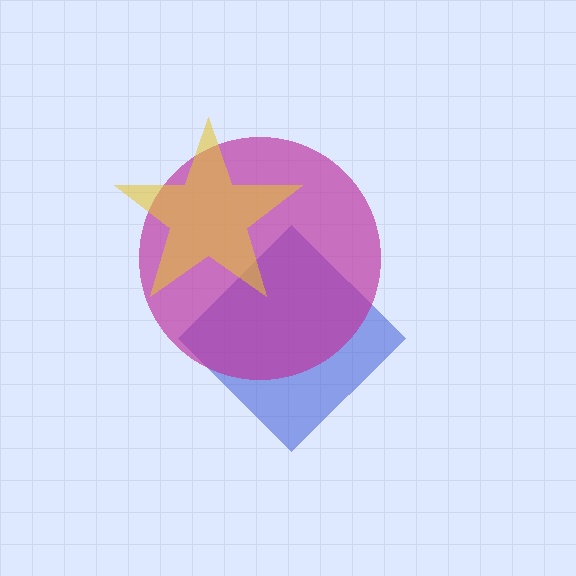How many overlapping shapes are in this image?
There are 3 overlapping shapes in the image.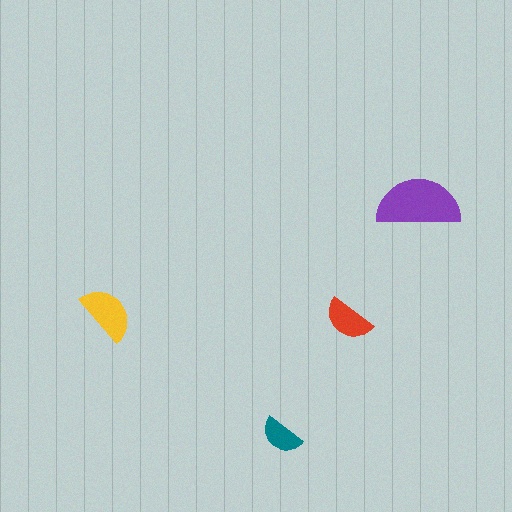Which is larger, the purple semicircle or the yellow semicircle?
The purple one.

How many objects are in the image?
There are 4 objects in the image.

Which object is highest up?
The purple semicircle is topmost.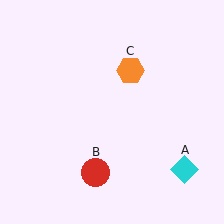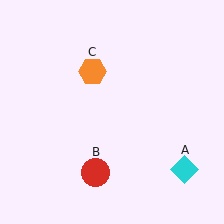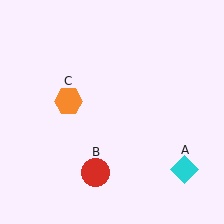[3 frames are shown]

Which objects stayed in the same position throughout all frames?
Cyan diamond (object A) and red circle (object B) remained stationary.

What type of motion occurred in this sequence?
The orange hexagon (object C) rotated counterclockwise around the center of the scene.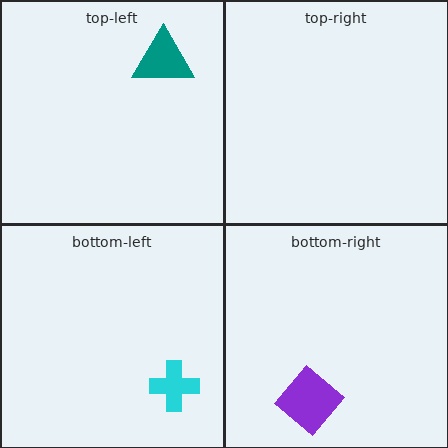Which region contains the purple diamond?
The bottom-right region.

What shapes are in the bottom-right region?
The purple diamond.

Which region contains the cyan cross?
The bottom-left region.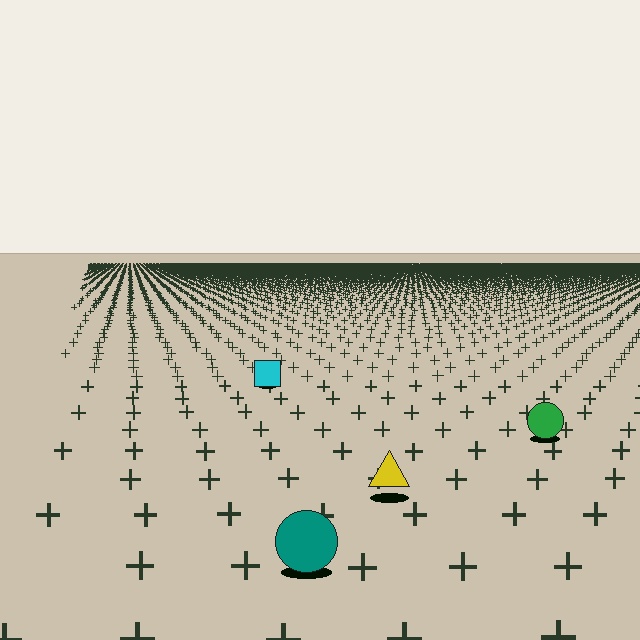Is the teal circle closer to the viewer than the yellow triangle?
Yes. The teal circle is closer — you can tell from the texture gradient: the ground texture is coarser near it.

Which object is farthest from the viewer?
The cyan square is farthest from the viewer. It appears smaller and the ground texture around it is denser.